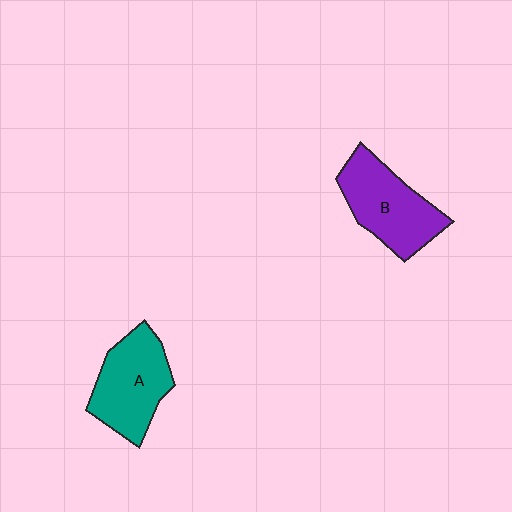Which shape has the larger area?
Shape B (purple).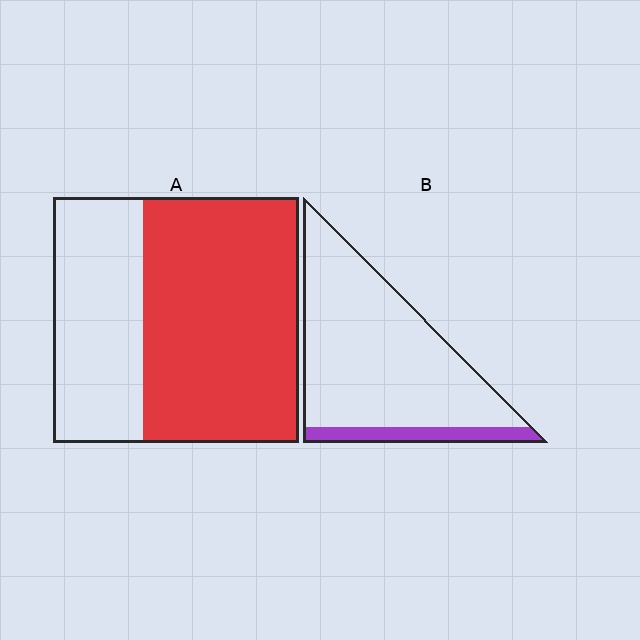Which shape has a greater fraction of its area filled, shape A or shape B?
Shape A.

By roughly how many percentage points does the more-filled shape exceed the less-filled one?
By roughly 50 percentage points (A over B).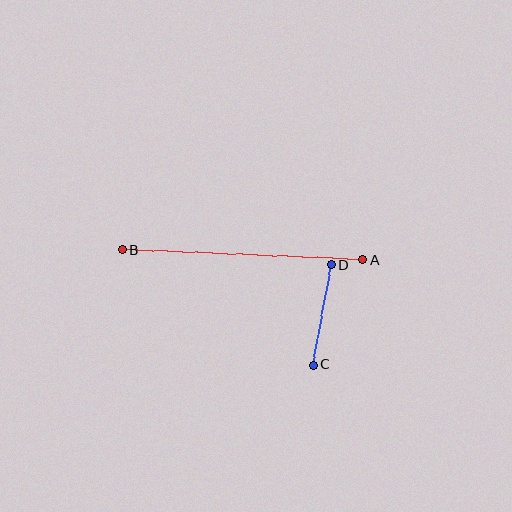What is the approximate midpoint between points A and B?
The midpoint is at approximately (243, 255) pixels.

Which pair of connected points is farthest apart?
Points A and B are farthest apart.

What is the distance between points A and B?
The distance is approximately 241 pixels.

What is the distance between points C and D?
The distance is approximately 102 pixels.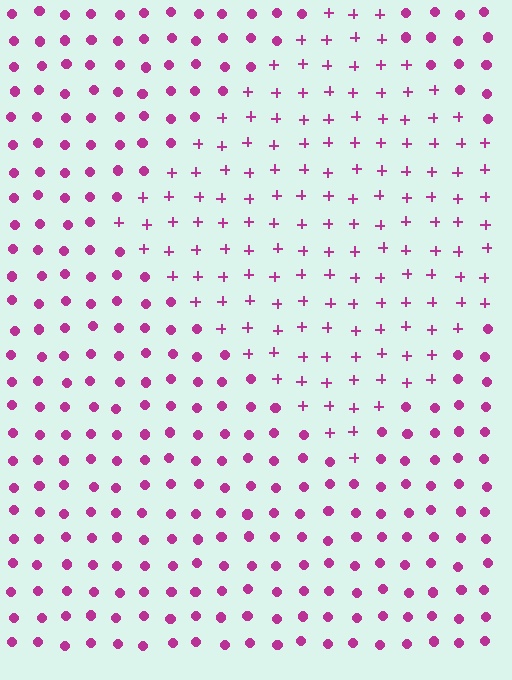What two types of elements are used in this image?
The image uses plus signs inside the diamond region and circles outside it.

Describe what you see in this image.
The image is filled with small magenta elements arranged in a uniform grid. A diamond-shaped region contains plus signs, while the surrounding area contains circles. The boundary is defined purely by the change in element shape.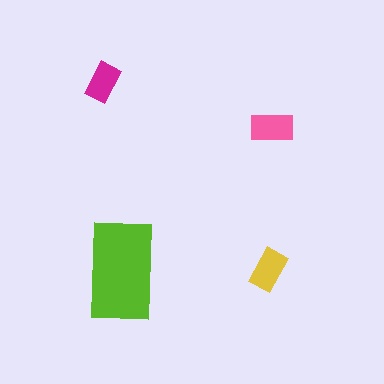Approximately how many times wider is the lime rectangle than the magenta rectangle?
About 2.5 times wider.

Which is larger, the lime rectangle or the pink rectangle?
The lime one.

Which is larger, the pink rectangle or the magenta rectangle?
The pink one.